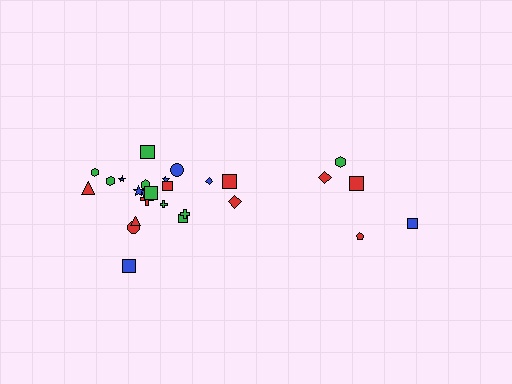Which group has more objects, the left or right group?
The left group.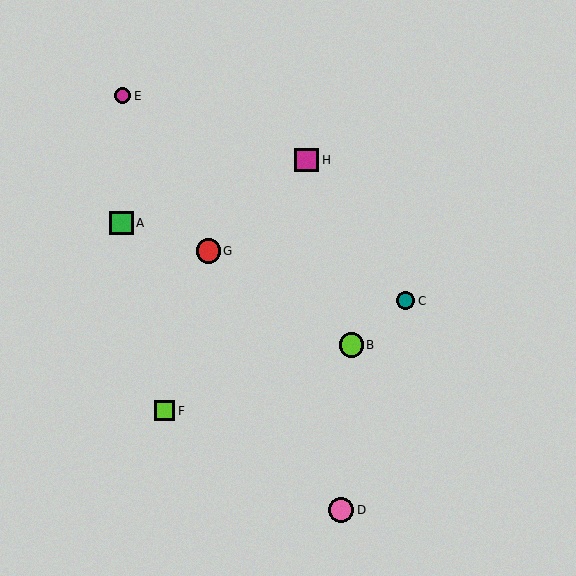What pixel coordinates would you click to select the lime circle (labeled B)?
Click at (351, 345) to select the lime circle B.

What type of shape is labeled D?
Shape D is a pink circle.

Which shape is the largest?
The pink circle (labeled D) is the largest.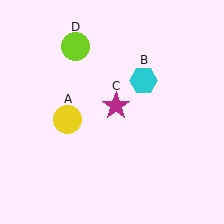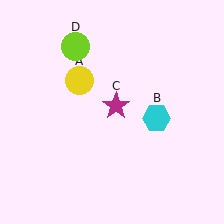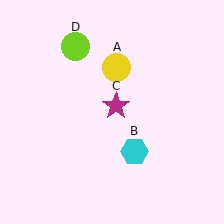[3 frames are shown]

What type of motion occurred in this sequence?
The yellow circle (object A), cyan hexagon (object B) rotated clockwise around the center of the scene.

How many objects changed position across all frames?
2 objects changed position: yellow circle (object A), cyan hexagon (object B).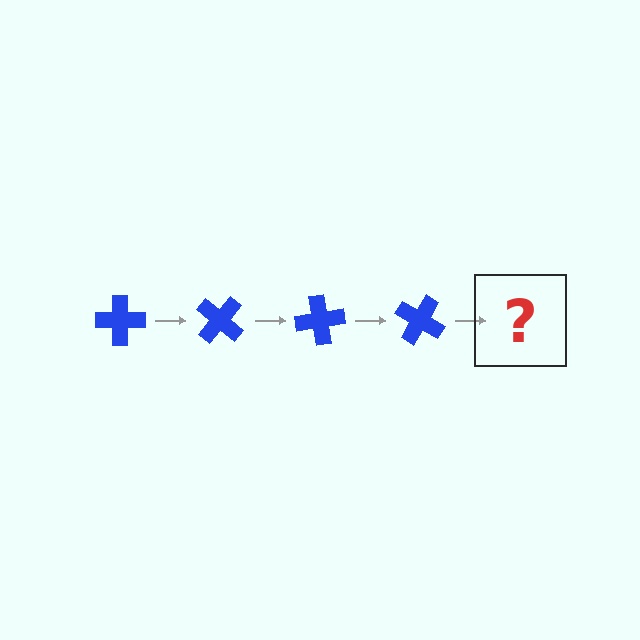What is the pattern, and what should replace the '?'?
The pattern is that the cross rotates 40 degrees each step. The '?' should be a blue cross rotated 160 degrees.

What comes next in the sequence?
The next element should be a blue cross rotated 160 degrees.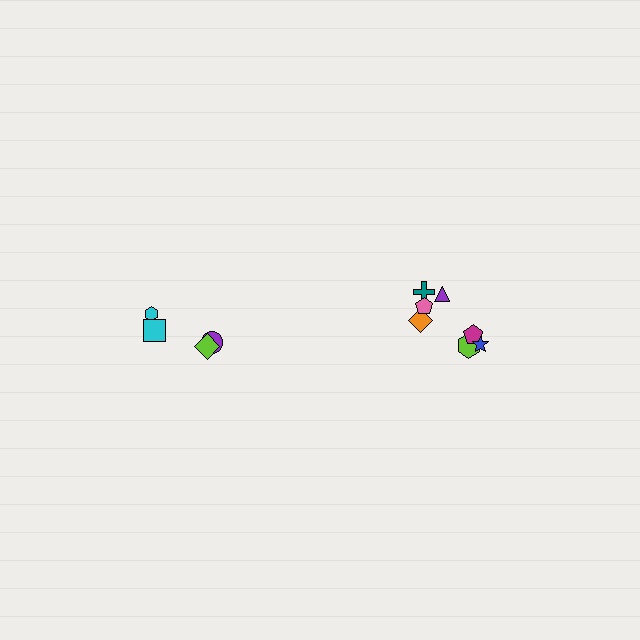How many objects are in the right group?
There are 7 objects.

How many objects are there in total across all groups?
There are 11 objects.